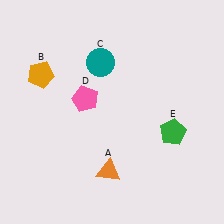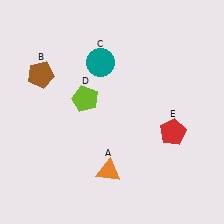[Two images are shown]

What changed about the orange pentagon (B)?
In Image 1, B is orange. In Image 2, it changed to brown.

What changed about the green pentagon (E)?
In Image 1, E is green. In Image 2, it changed to red.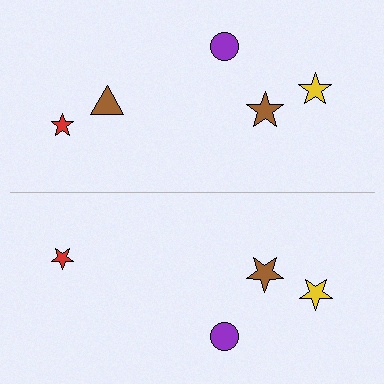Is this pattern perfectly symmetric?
No, the pattern is not perfectly symmetric. A brown triangle is missing from the bottom side.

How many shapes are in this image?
There are 9 shapes in this image.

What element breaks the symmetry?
A brown triangle is missing from the bottom side.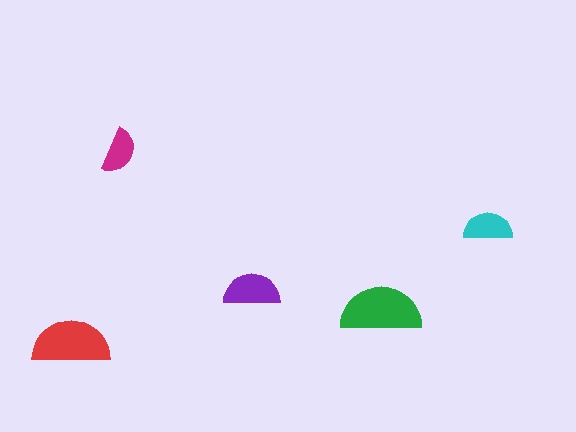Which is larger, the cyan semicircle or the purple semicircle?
The purple one.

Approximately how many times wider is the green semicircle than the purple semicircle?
About 1.5 times wider.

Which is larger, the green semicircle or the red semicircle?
The green one.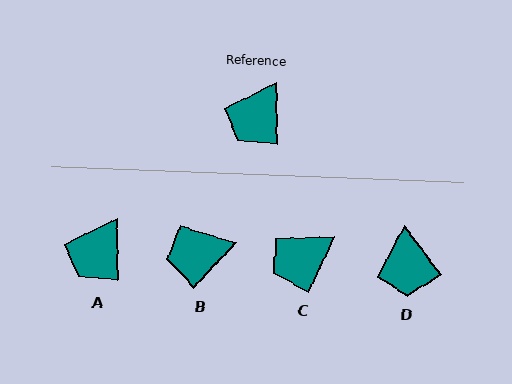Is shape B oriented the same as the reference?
No, it is off by about 44 degrees.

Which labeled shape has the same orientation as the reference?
A.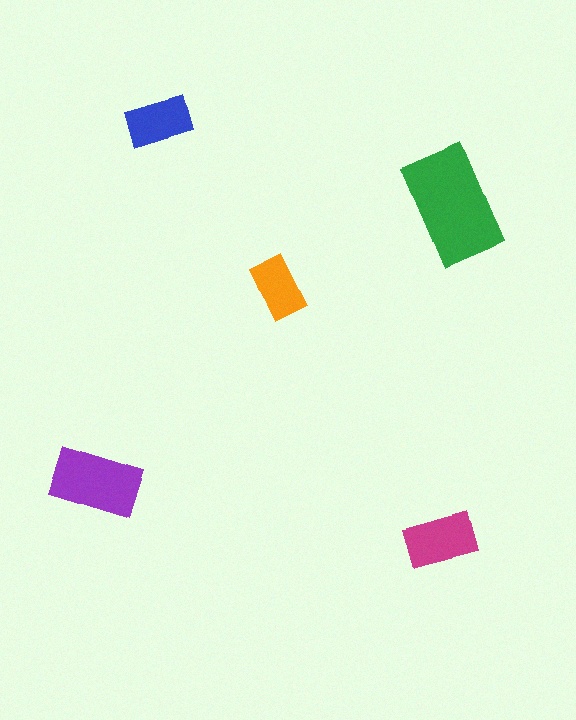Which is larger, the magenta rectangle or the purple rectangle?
The purple one.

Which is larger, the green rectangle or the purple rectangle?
The green one.